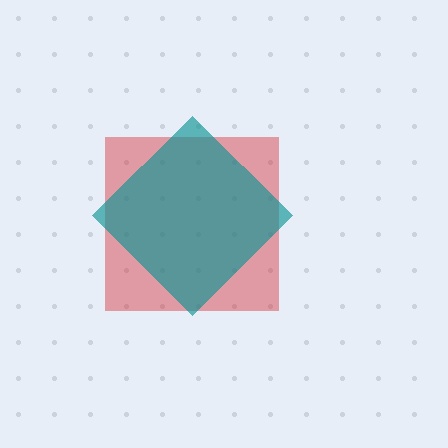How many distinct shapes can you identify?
There are 2 distinct shapes: a red square, a teal diamond.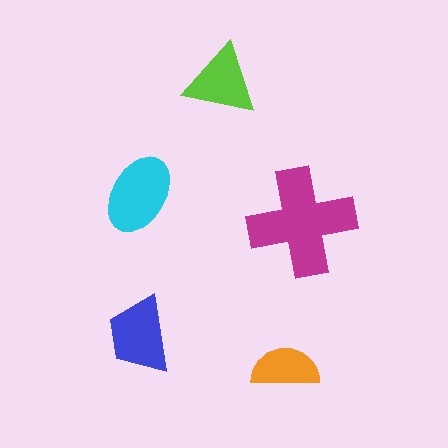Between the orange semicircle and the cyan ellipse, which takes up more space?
The cyan ellipse.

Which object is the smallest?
The orange semicircle.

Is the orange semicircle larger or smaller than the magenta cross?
Smaller.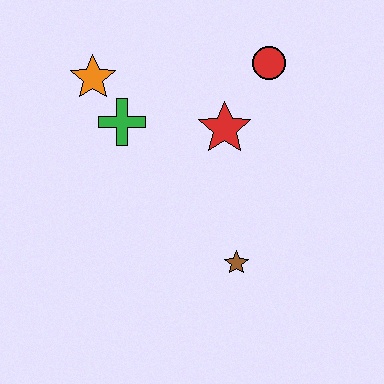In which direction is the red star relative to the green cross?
The red star is to the right of the green cross.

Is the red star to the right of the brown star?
No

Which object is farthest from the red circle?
The brown star is farthest from the red circle.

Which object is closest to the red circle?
The red star is closest to the red circle.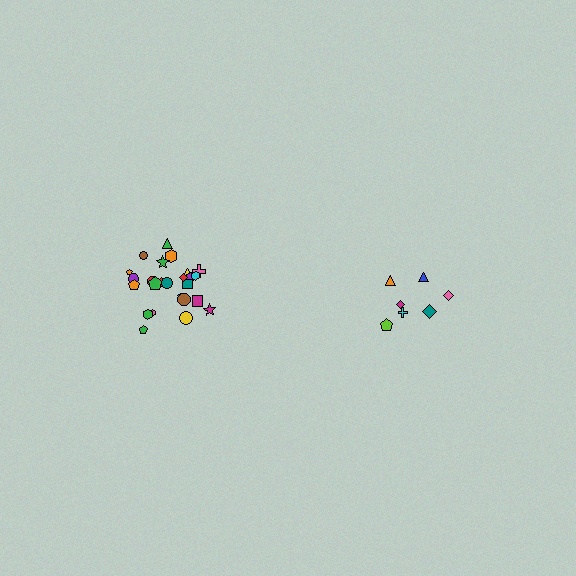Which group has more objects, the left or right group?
The left group.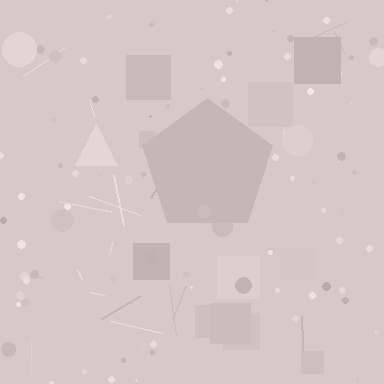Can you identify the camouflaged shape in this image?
The camouflaged shape is a pentagon.